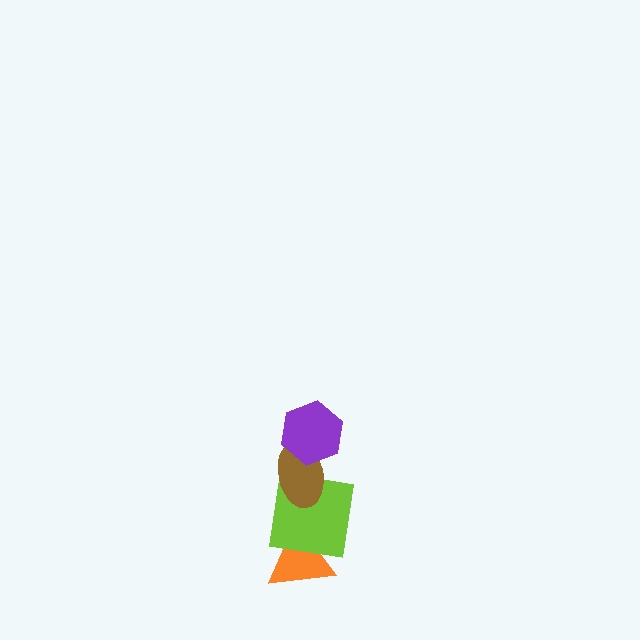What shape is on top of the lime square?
The brown ellipse is on top of the lime square.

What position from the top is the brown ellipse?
The brown ellipse is 2nd from the top.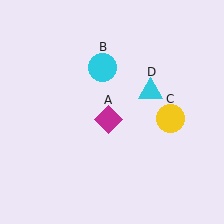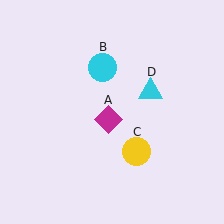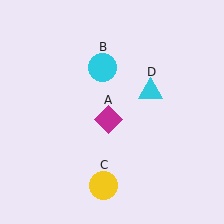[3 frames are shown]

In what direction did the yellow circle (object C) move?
The yellow circle (object C) moved down and to the left.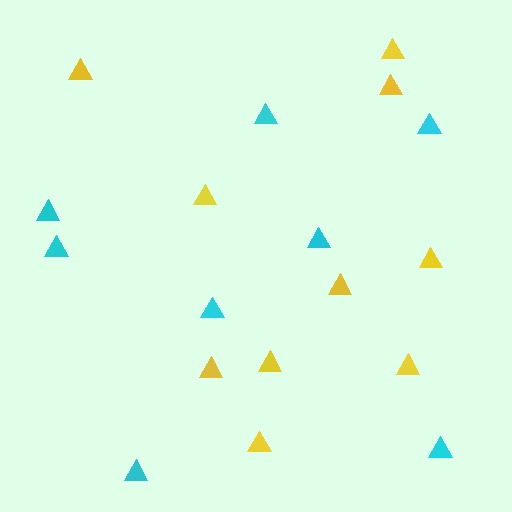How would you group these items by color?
There are 2 groups: one group of yellow triangles (10) and one group of cyan triangles (8).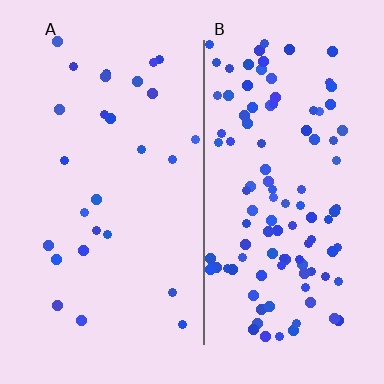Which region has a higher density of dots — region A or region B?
B (the right).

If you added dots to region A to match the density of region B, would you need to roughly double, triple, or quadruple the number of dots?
Approximately quadruple.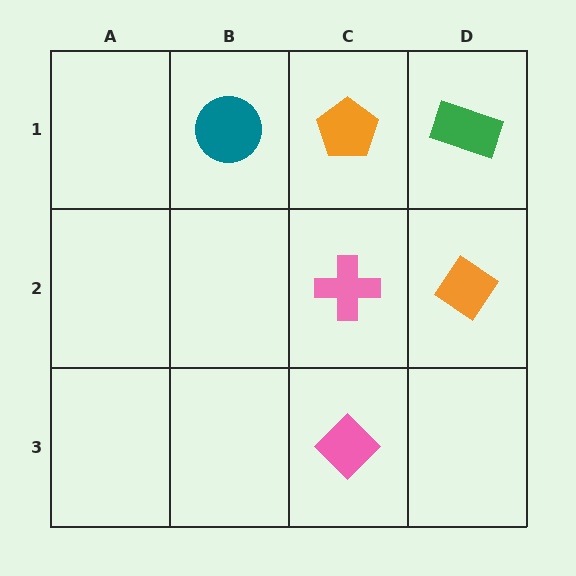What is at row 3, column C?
A pink diamond.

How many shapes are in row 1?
3 shapes.